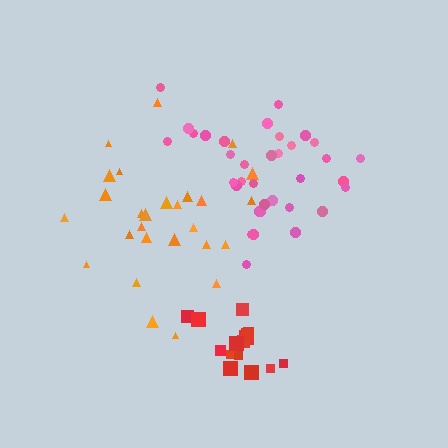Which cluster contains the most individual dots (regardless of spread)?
Pink (35).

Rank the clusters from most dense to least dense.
red, pink, orange.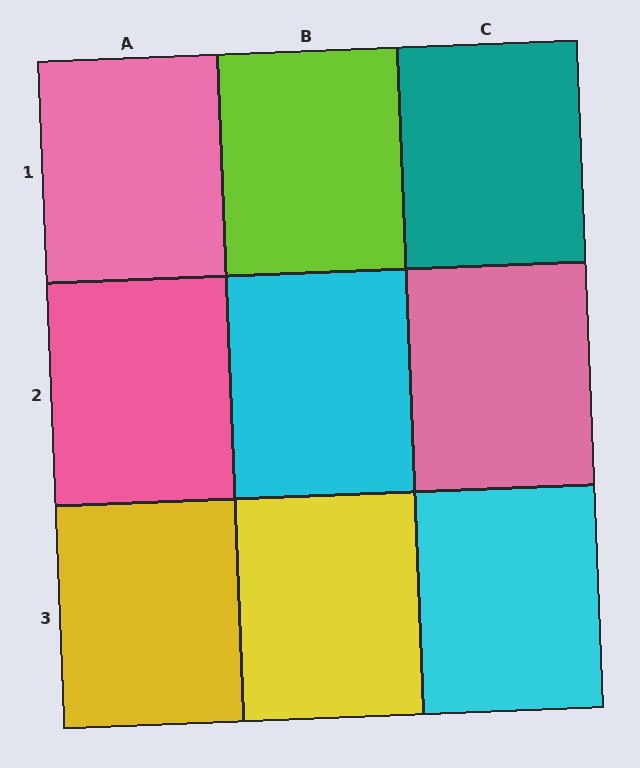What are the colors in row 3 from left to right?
Yellow, yellow, cyan.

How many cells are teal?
1 cell is teal.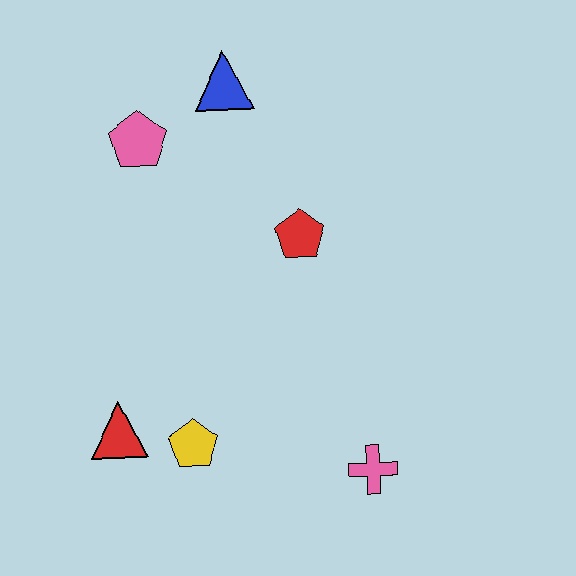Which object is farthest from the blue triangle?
The pink cross is farthest from the blue triangle.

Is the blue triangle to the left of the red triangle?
No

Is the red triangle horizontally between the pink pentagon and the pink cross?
No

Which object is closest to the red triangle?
The yellow pentagon is closest to the red triangle.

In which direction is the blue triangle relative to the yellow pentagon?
The blue triangle is above the yellow pentagon.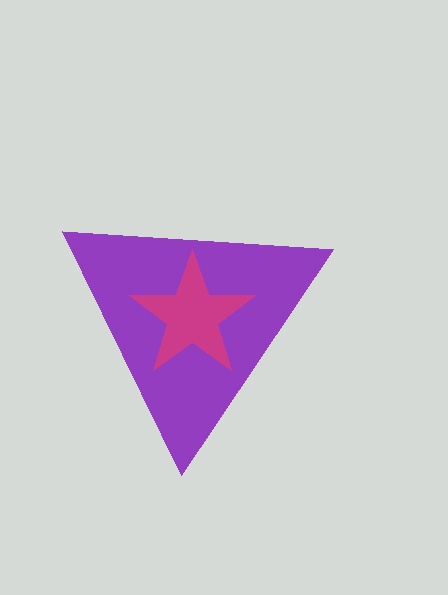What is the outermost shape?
The purple triangle.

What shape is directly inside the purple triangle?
The magenta star.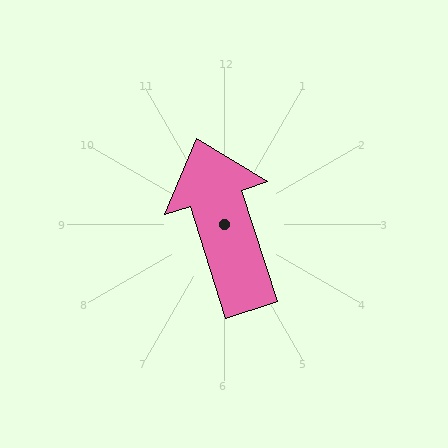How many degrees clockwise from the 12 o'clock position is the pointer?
Approximately 342 degrees.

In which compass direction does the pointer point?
North.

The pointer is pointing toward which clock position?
Roughly 11 o'clock.